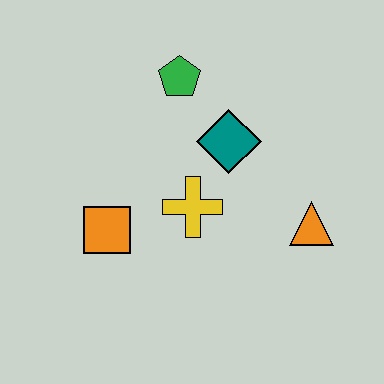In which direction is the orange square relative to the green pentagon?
The orange square is below the green pentagon.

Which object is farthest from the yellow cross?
The green pentagon is farthest from the yellow cross.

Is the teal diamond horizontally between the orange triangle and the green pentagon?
Yes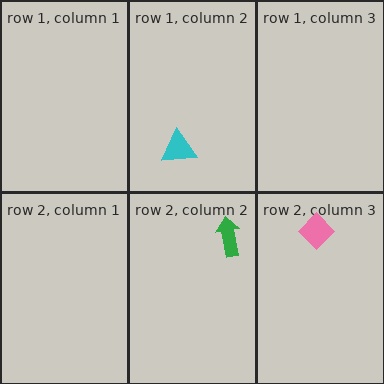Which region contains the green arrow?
The row 2, column 2 region.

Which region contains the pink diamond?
The row 2, column 3 region.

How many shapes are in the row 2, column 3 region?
1.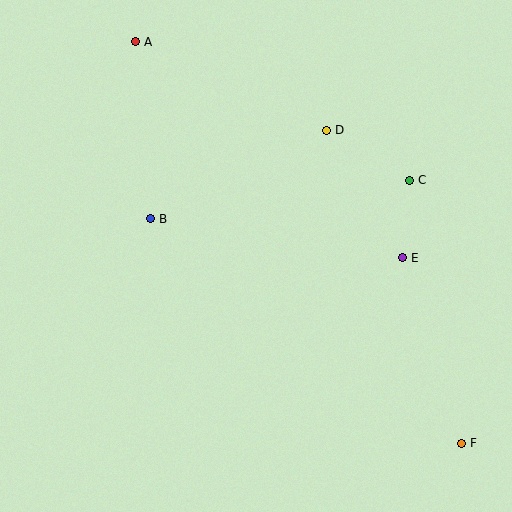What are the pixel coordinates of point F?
Point F is at (462, 443).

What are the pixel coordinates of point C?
Point C is at (410, 180).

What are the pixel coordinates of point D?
Point D is at (327, 130).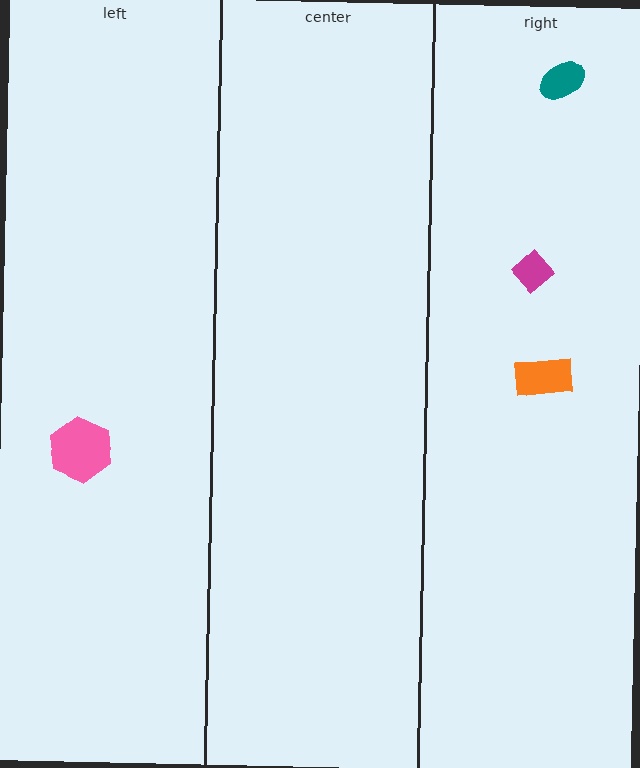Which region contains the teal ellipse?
The right region.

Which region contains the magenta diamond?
The right region.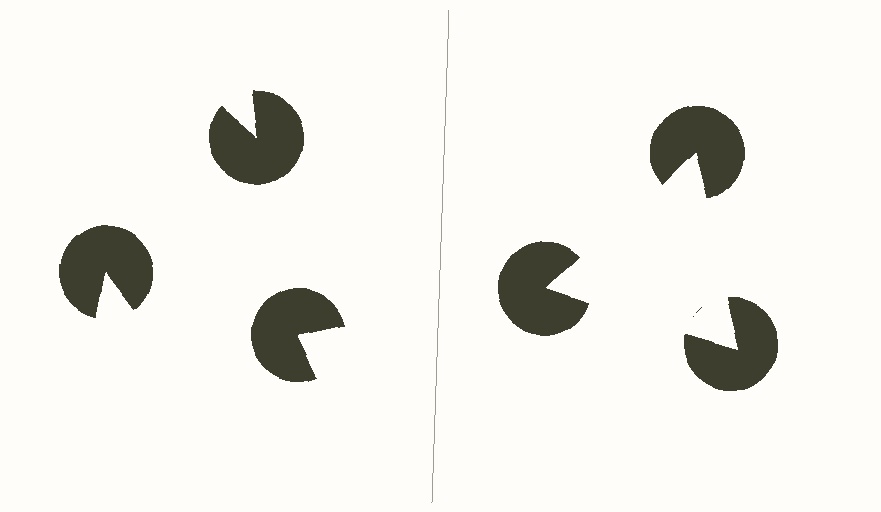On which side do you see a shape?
An illusory triangle appears on the right side. On the left side the wedge cuts are rotated, so no coherent shape forms.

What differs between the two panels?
The pac-man discs are positioned identically on both sides; only the wedge orientations differ. On the right they align to a triangle; on the left they are misaligned.